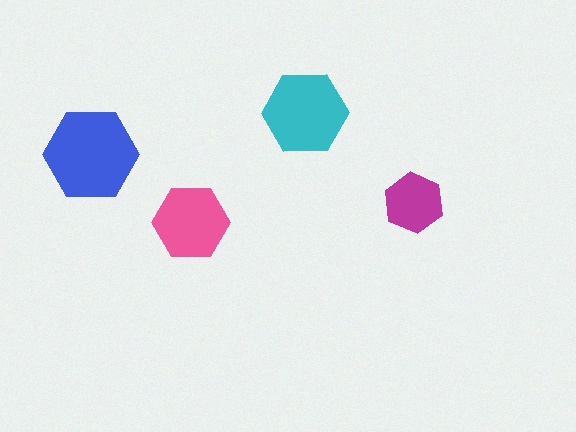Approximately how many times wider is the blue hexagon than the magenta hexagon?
About 1.5 times wider.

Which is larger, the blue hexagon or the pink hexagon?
The blue one.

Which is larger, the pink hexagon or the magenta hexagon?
The pink one.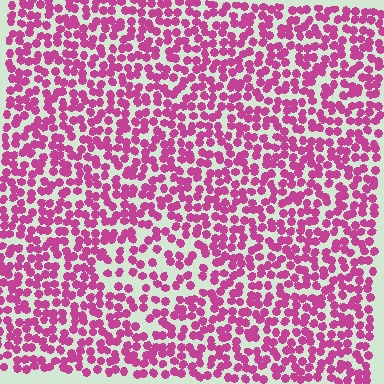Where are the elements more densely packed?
The elements are more densely packed outside the diamond boundary.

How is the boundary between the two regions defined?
The boundary is defined by a change in element density (approximately 1.6x ratio). All elements are the same color, size, and shape.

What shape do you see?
I see a diamond.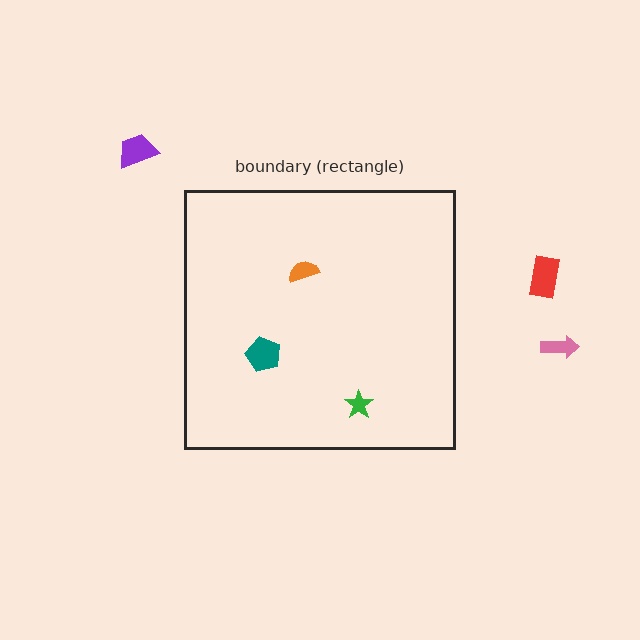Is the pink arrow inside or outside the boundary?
Outside.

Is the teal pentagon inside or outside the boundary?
Inside.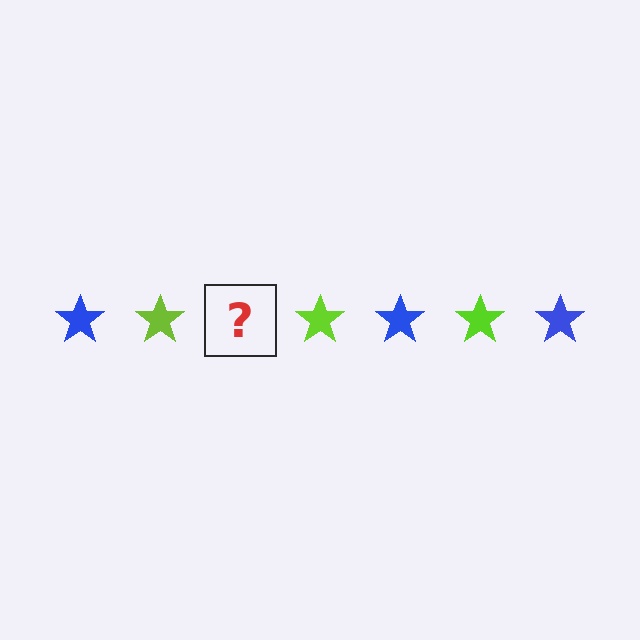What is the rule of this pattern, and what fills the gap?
The rule is that the pattern cycles through blue, lime stars. The gap should be filled with a blue star.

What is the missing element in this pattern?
The missing element is a blue star.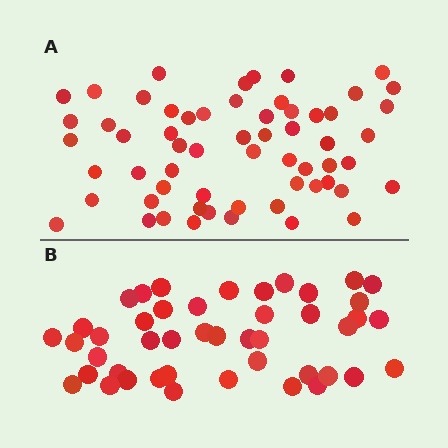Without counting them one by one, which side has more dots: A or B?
Region A (the top region) has more dots.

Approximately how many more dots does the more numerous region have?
Region A has approximately 15 more dots than region B.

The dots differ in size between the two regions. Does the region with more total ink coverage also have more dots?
No. Region B has more total ink coverage because its dots are larger, but region A actually contains more individual dots. Total area can be misleading — the number of items is what matters here.